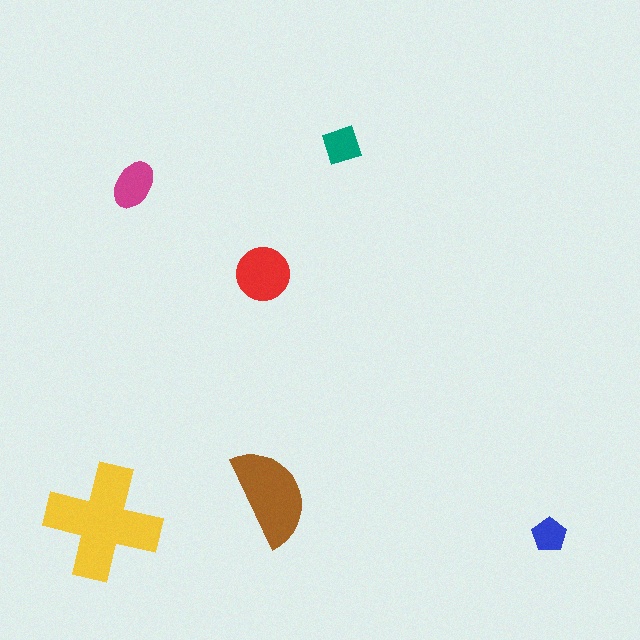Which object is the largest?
The yellow cross.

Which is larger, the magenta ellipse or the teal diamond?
The magenta ellipse.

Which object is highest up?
The teal diamond is topmost.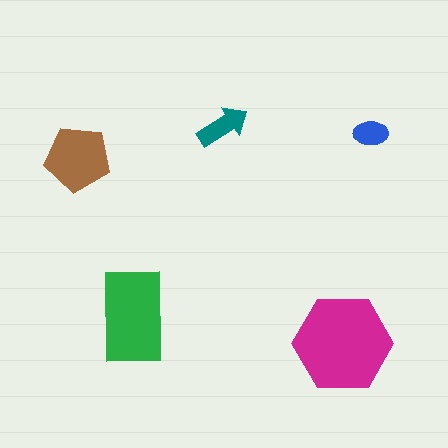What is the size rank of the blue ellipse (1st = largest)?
5th.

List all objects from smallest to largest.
The blue ellipse, the teal arrow, the brown pentagon, the green rectangle, the magenta hexagon.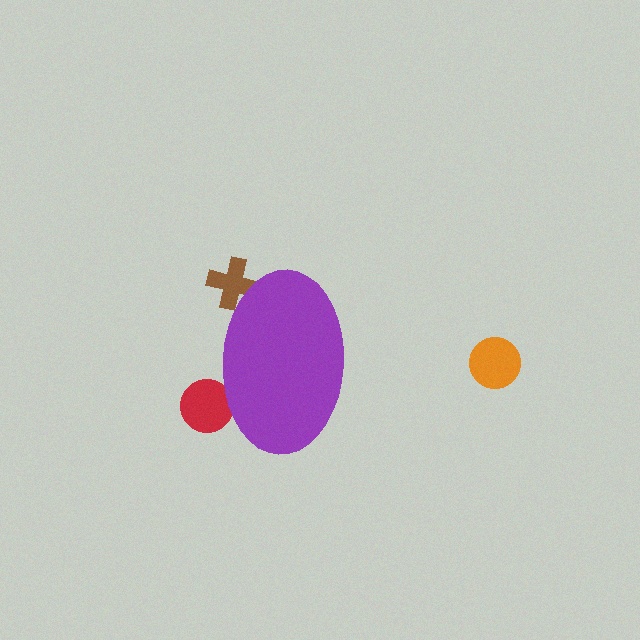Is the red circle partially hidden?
Yes, the red circle is partially hidden behind the purple ellipse.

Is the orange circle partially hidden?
No, the orange circle is fully visible.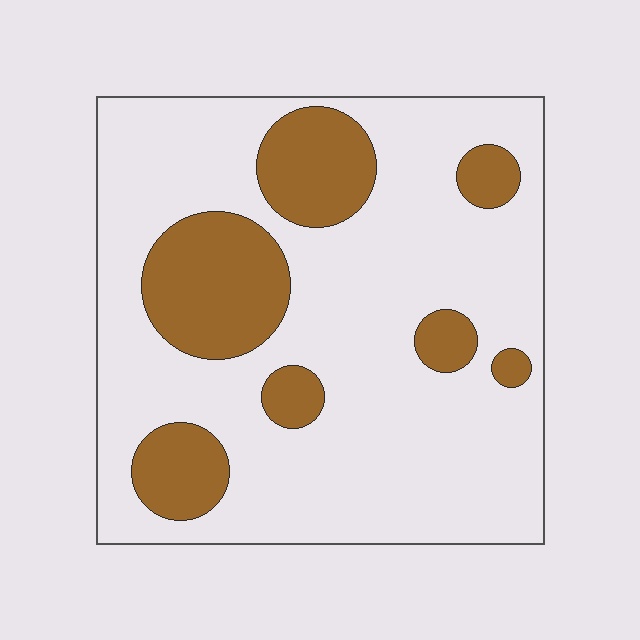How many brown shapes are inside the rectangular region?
7.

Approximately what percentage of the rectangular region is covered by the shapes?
Approximately 25%.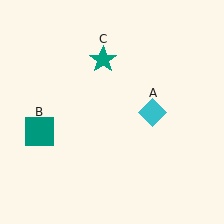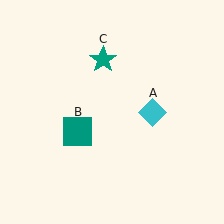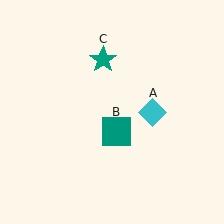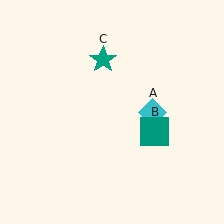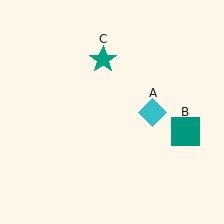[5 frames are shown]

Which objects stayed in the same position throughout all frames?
Cyan diamond (object A) and teal star (object C) remained stationary.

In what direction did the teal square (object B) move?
The teal square (object B) moved right.